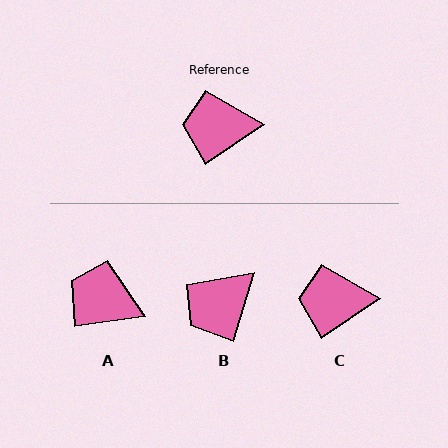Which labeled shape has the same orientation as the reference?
C.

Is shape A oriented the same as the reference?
No, it is off by about 27 degrees.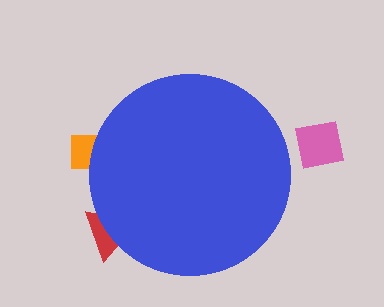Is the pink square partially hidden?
No, the pink square is fully visible.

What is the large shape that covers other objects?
A blue circle.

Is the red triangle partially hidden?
Yes, the red triangle is partially hidden behind the blue circle.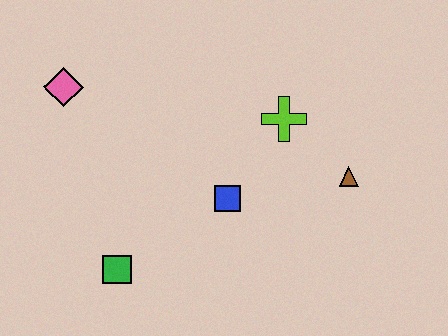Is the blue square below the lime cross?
Yes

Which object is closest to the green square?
The blue square is closest to the green square.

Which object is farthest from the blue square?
The pink diamond is farthest from the blue square.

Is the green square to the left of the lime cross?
Yes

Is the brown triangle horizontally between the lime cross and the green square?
No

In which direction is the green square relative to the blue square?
The green square is to the left of the blue square.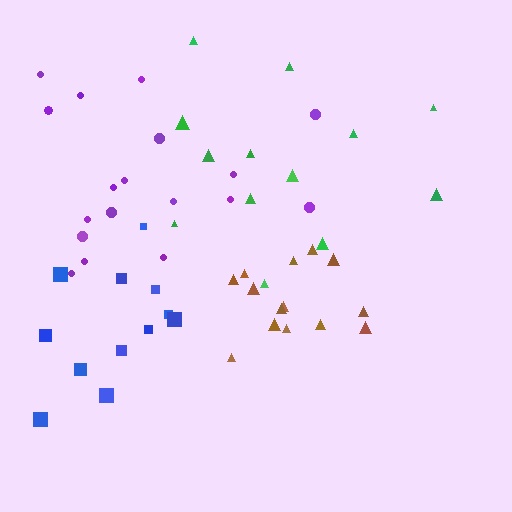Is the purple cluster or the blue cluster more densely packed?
Blue.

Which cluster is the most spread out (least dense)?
Green.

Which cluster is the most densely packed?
Brown.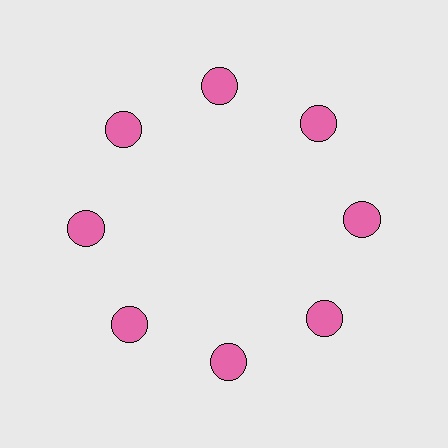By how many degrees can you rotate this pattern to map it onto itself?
The pattern maps onto itself every 45 degrees of rotation.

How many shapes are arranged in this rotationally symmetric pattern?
There are 8 shapes, arranged in 8 groups of 1.